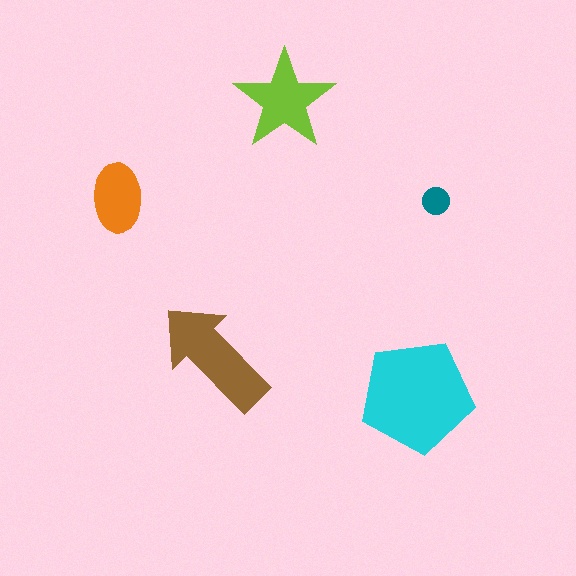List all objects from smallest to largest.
The teal circle, the orange ellipse, the lime star, the brown arrow, the cyan pentagon.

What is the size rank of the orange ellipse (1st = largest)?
4th.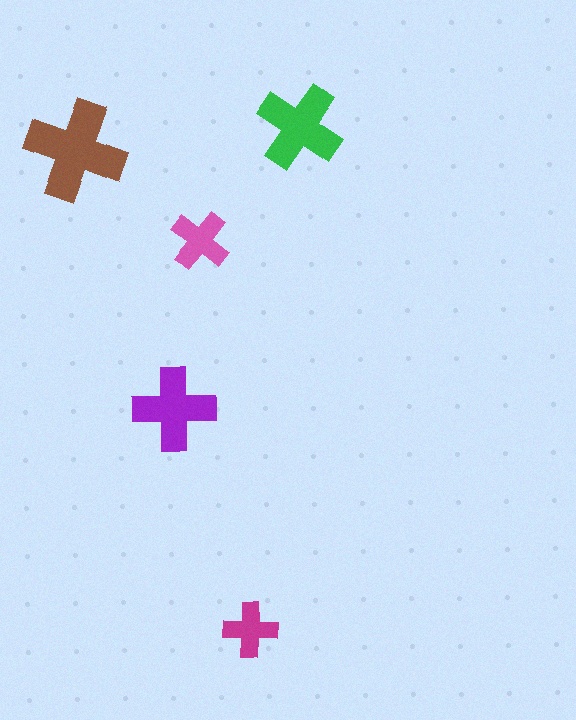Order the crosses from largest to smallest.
the brown one, the green one, the purple one, the pink one, the magenta one.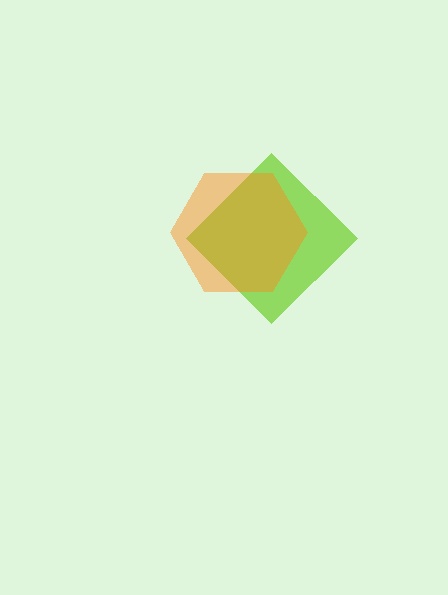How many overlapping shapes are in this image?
There are 2 overlapping shapes in the image.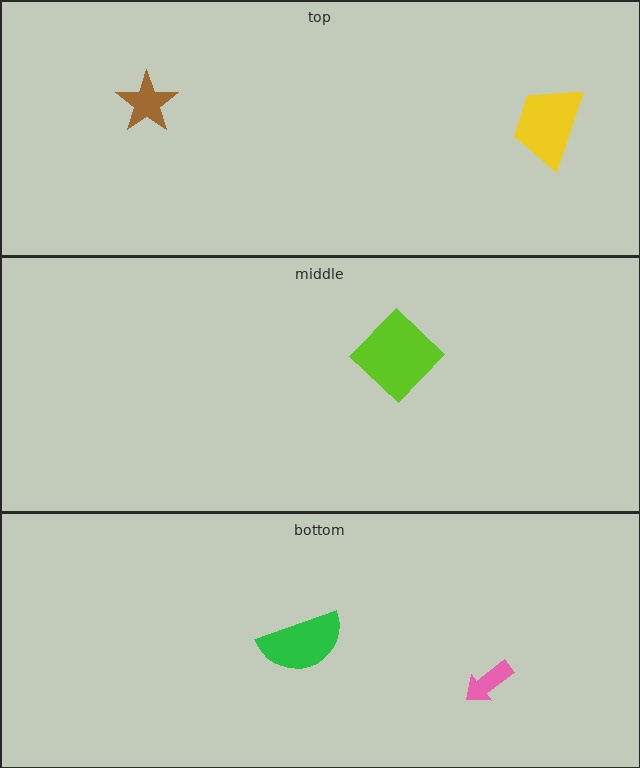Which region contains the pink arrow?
The bottom region.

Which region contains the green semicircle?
The bottom region.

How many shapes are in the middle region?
1.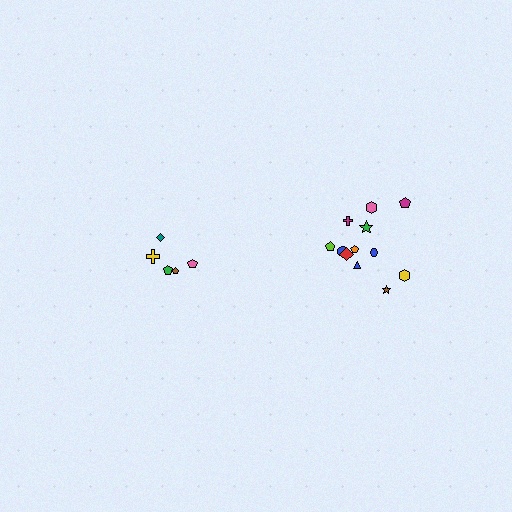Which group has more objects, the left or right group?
The right group.